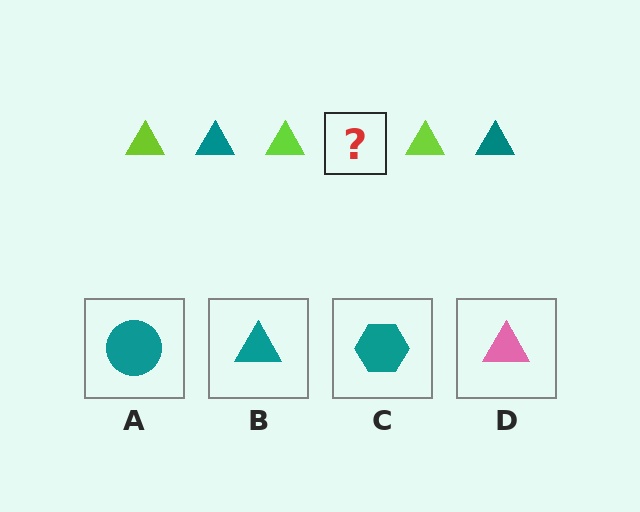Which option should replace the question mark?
Option B.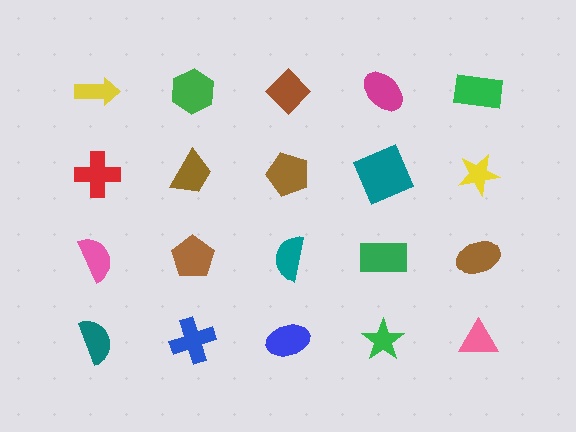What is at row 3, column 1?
A pink semicircle.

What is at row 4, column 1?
A teal semicircle.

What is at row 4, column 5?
A pink triangle.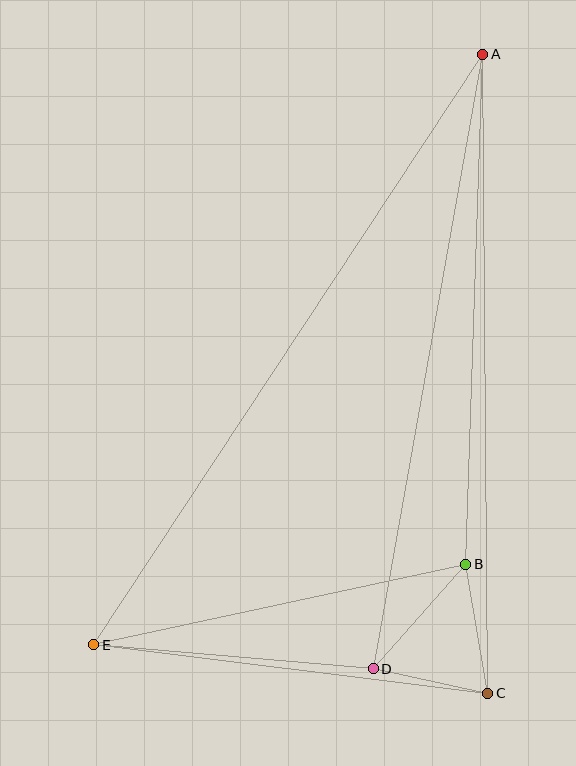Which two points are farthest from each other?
Points A and E are farthest from each other.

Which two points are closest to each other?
Points C and D are closest to each other.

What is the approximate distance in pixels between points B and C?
The distance between B and C is approximately 131 pixels.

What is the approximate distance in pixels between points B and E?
The distance between B and E is approximately 380 pixels.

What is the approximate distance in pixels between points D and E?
The distance between D and E is approximately 281 pixels.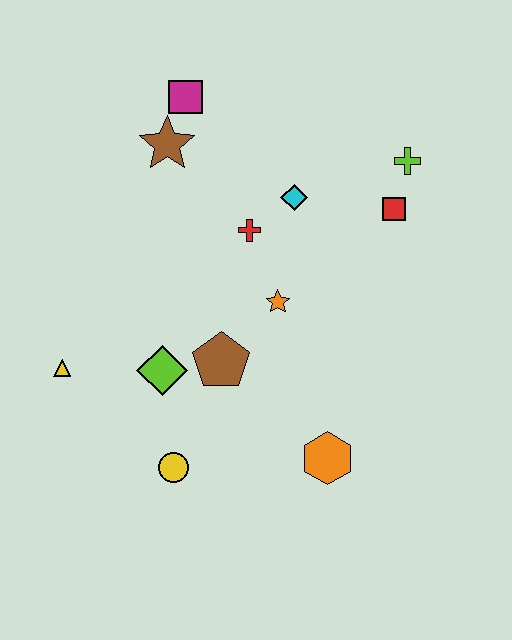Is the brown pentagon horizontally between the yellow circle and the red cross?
Yes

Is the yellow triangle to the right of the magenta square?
No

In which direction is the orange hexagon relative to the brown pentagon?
The orange hexagon is to the right of the brown pentagon.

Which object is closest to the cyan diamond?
The red cross is closest to the cyan diamond.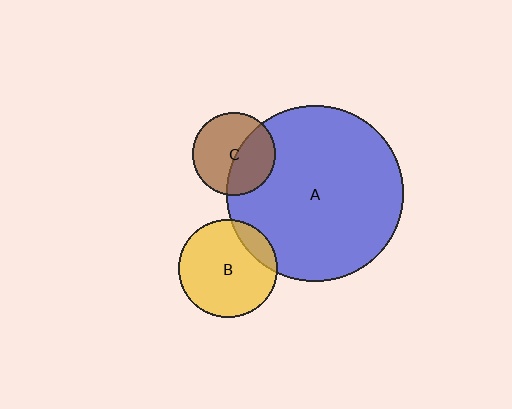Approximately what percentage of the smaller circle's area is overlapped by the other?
Approximately 15%.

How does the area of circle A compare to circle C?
Approximately 4.6 times.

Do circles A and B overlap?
Yes.